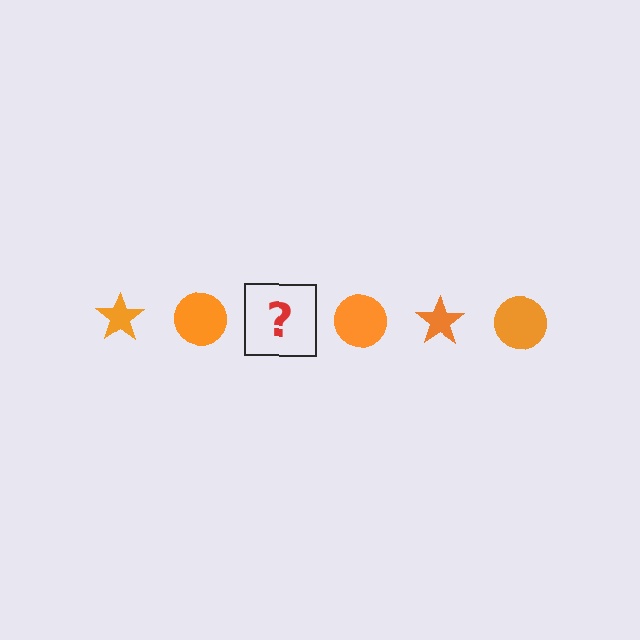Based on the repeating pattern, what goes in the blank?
The blank should be an orange star.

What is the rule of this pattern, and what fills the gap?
The rule is that the pattern cycles through star, circle shapes in orange. The gap should be filled with an orange star.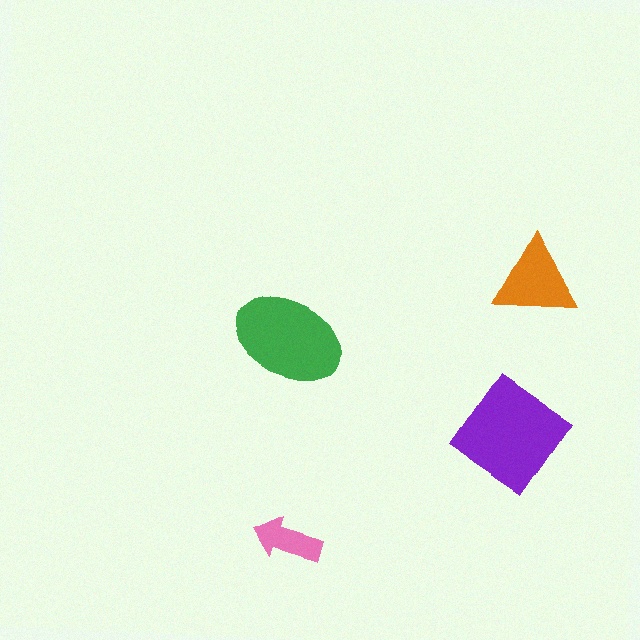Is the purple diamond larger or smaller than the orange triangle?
Larger.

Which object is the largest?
The purple diamond.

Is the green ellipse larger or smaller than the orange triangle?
Larger.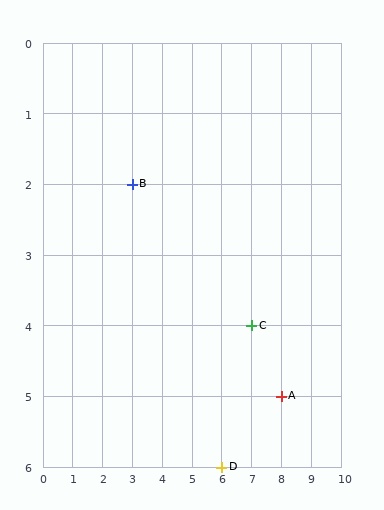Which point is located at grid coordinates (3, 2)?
Point B is at (3, 2).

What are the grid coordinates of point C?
Point C is at grid coordinates (7, 4).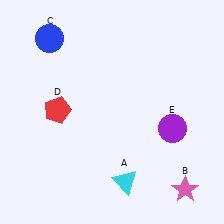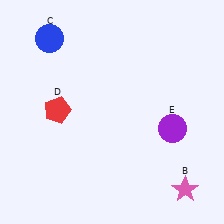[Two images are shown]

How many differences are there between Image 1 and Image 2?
There is 1 difference between the two images.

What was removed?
The cyan triangle (A) was removed in Image 2.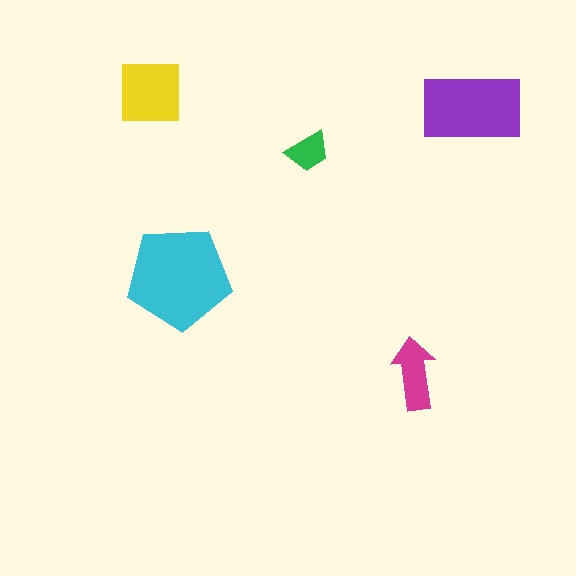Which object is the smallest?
The green trapezoid.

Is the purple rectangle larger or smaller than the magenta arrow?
Larger.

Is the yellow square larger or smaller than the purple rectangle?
Smaller.